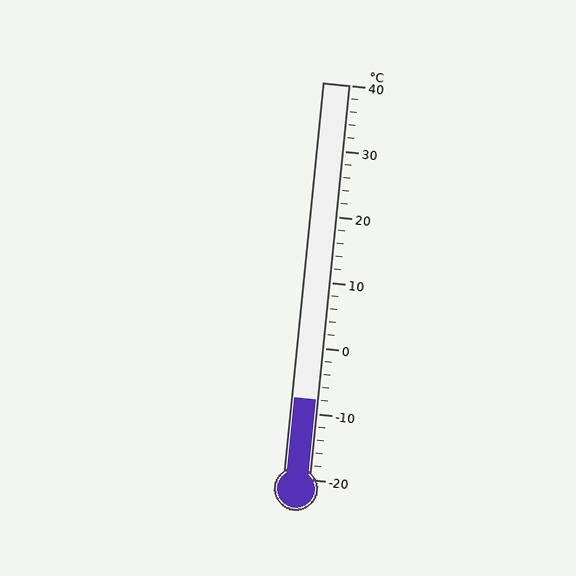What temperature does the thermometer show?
The thermometer shows approximately -8°C.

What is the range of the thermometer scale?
The thermometer scale ranges from -20°C to 40°C.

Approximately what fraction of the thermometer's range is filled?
The thermometer is filled to approximately 20% of its range.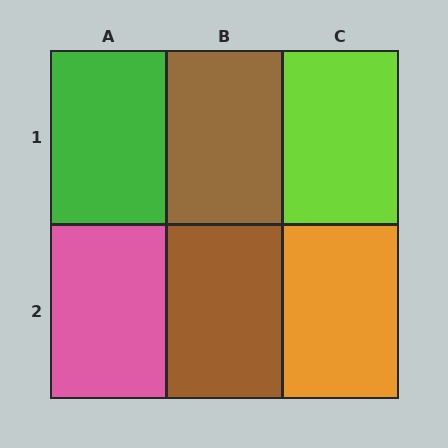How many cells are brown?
2 cells are brown.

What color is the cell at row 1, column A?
Green.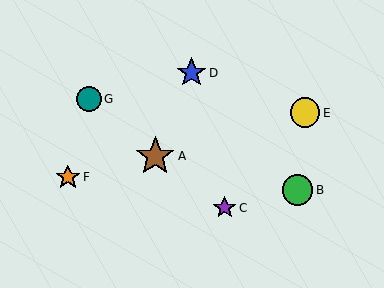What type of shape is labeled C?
Shape C is a purple star.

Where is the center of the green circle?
The center of the green circle is at (297, 190).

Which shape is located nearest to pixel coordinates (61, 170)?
The orange star (labeled F) at (68, 177) is nearest to that location.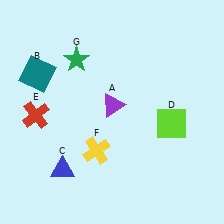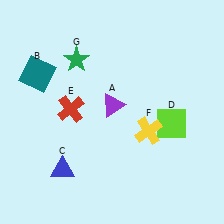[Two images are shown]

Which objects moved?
The objects that moved are: the red cross (E), the yellow cross (F).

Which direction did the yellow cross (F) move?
The yellow cross (F) moved right.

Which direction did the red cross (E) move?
The red cross (E) moved right.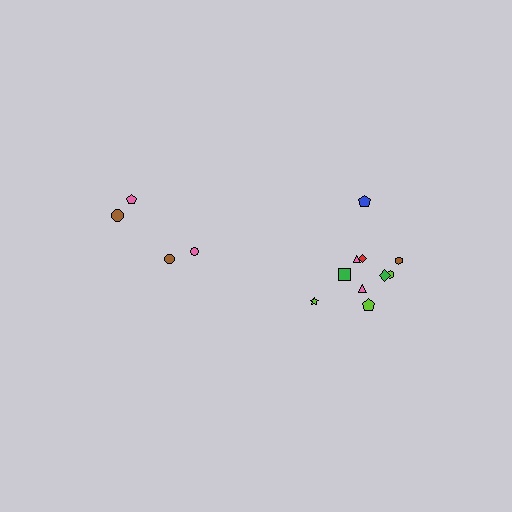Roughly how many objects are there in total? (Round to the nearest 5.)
Roughly 15 objects in total.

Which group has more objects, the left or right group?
The right group.